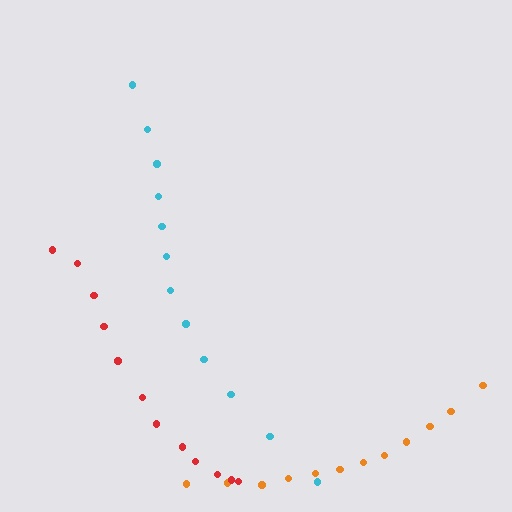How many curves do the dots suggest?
There are 3 distinct paths.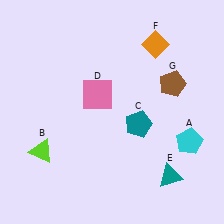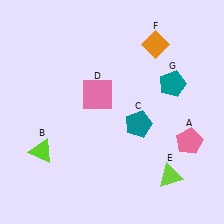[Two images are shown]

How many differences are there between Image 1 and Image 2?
There are 3 differences between the two images.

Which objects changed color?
A changed from cyan to pink. E changed from teal to lime. G changed from brown to teal.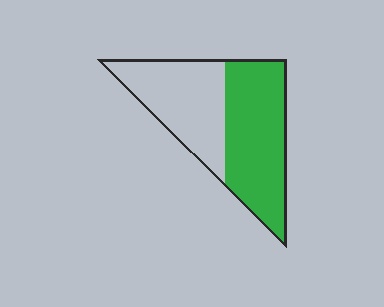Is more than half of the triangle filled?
Yes.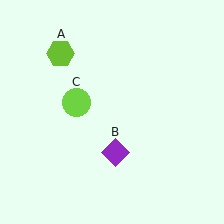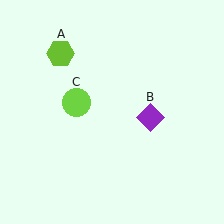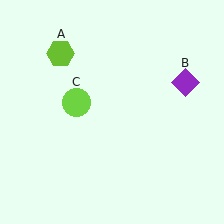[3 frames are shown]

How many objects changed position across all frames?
1 object changed position: purple diamond (object B).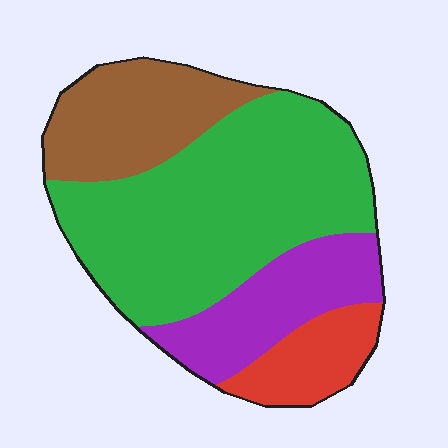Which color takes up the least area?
Red, at roughly 10%.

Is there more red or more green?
Green.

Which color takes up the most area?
Green, at roughly 50%.